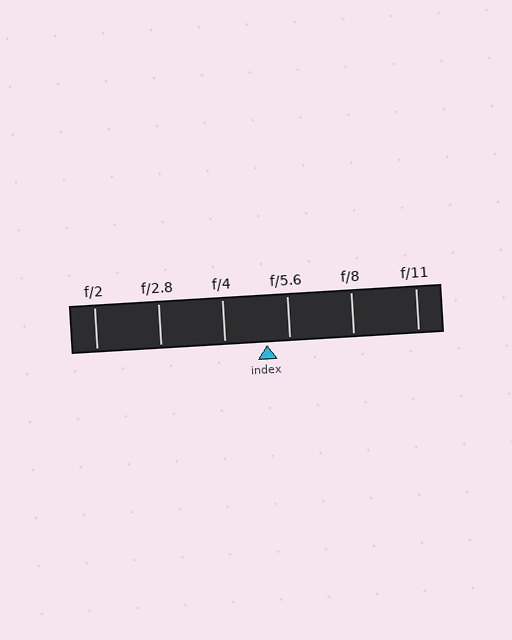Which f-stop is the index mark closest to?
The index mark is closest to f/5.6.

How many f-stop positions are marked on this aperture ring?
There are 6 f-stop positions marked.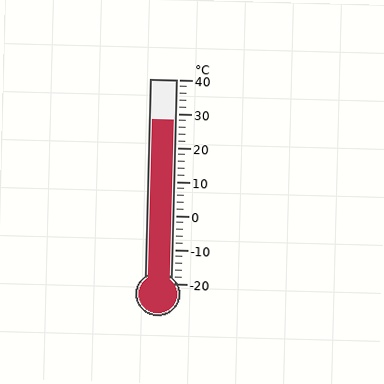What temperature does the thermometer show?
The thermometer shows approximately 28°C.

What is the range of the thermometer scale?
The thermometer scale ranges from -20°C to 40°C.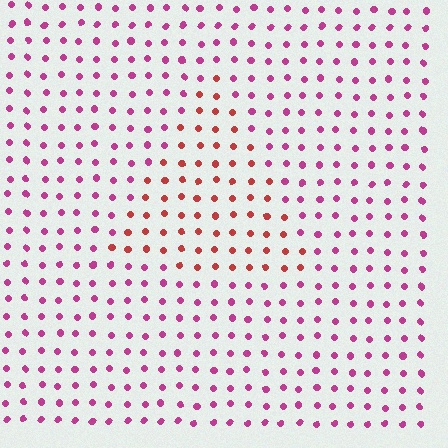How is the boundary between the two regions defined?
The boundary is defined purely by a slight shift in hue (about 39 degrees). Spacing, size, and orientation are identical on both sides.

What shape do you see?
I see a triangle.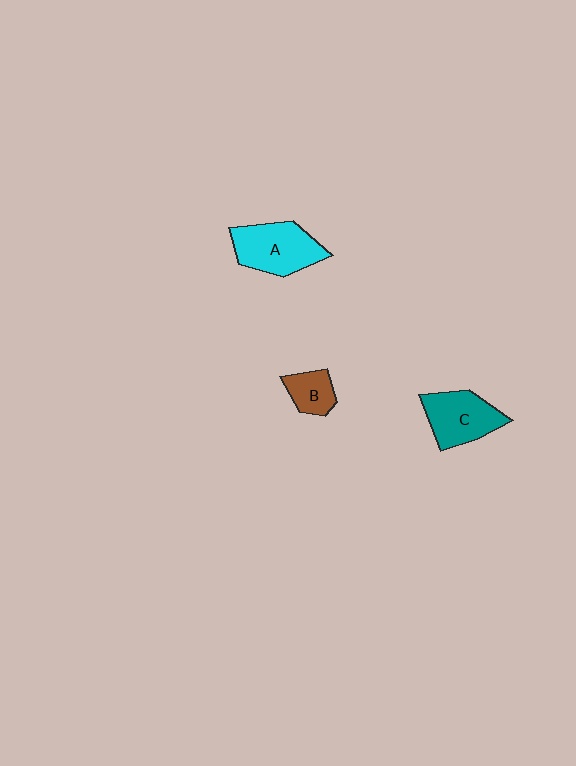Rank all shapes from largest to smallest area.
From largest to smallest: A (cyan), C (teal), B (brown).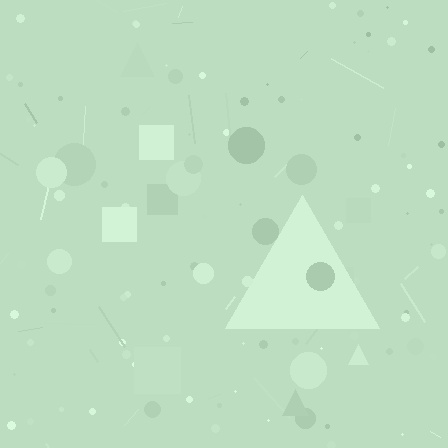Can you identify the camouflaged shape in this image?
The camouflaged shape is a triangle.